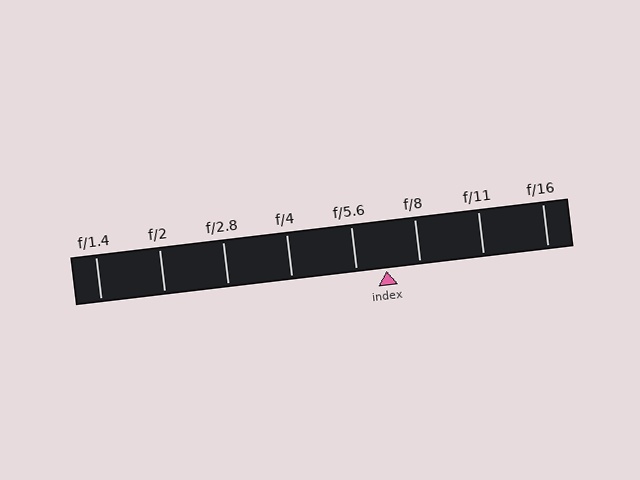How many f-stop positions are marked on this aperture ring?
There are 8 f-stop positions marked.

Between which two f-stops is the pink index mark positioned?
The index mark is between f/5.6 and f/8.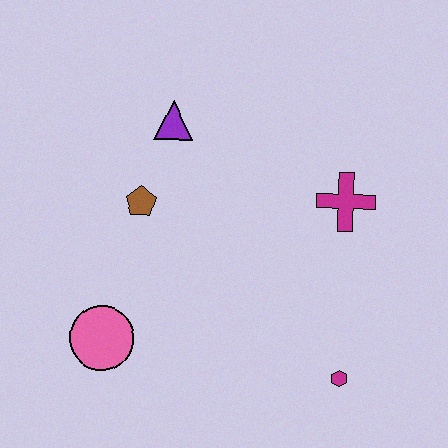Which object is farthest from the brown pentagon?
The magenta hexagon is farthest from the brown pentagon.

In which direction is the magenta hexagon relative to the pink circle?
The magenta hexagon is to the right of the pink circle.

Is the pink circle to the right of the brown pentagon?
No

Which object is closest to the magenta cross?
The magenta hexagon is closest to the magenta cross.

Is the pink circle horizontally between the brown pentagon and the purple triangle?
No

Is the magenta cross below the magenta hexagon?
No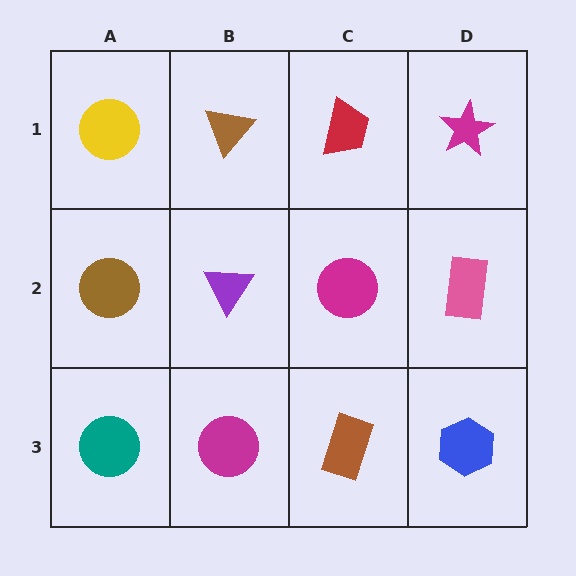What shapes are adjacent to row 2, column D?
A magenta star (row 1, column D), a blue hexagon (row 3, column D), a magenta circle (row 2, column C).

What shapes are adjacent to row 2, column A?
A yellow circle (row 1, column A), a teal circle (row 3, column A), a purple triangle (row 2, column B).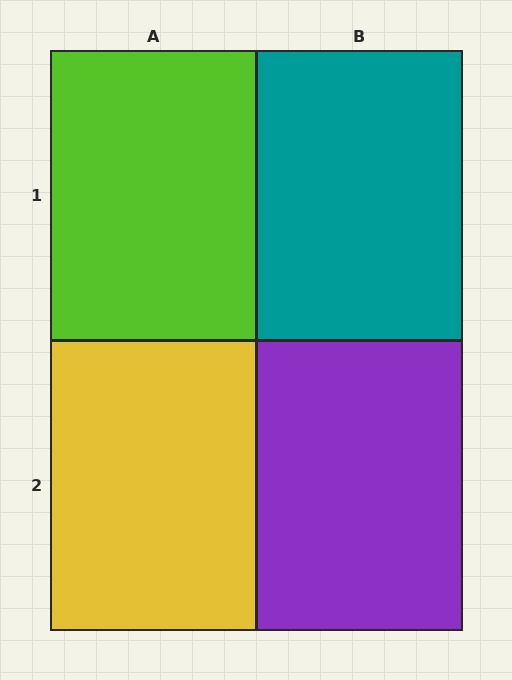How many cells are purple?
1 cell is purple.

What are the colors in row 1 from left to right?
Lime, teal.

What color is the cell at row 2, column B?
Purple.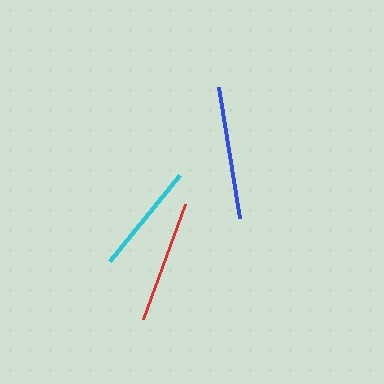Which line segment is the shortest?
The cyan line is the shortest at approximately 111 pixels.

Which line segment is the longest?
The blue line is the longest at approximately 133 pixels.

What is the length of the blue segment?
The blue segment is approximately 133 pixels long.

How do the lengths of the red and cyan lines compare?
The red and cyan lines are approximately the same length.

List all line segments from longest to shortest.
From longest to shortest: blue, red, cyan.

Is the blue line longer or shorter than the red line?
The blue line is longer than the red line.